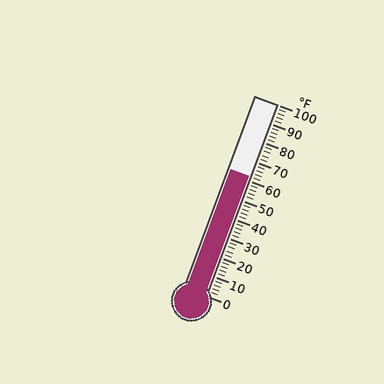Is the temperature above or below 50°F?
The temperature is above 50°F.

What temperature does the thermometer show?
The thermometer shows approximately 62°F.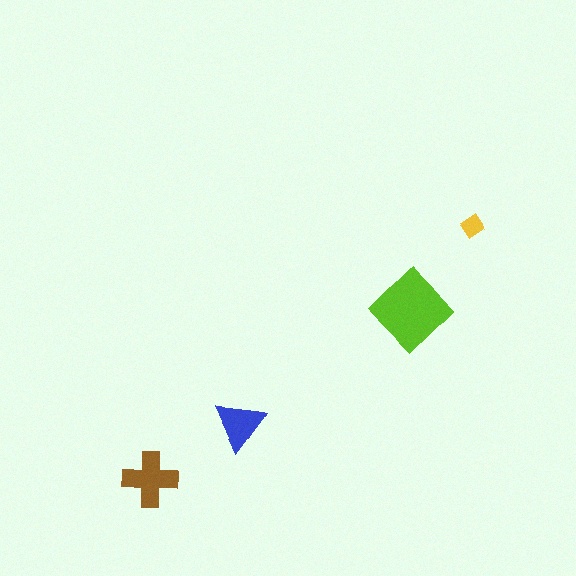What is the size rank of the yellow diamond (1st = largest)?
4th.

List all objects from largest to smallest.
The lime diamond, the brown cross, the blue triangle, the yellow diamond.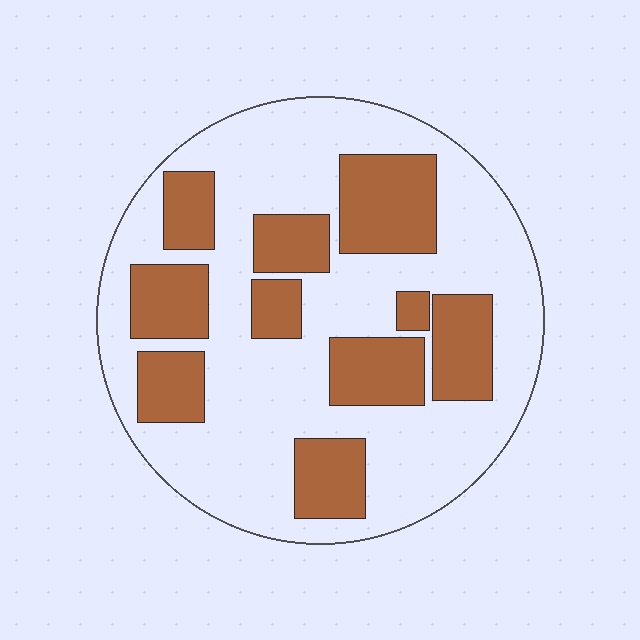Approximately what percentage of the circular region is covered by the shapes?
Approximately 35%.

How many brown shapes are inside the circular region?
10.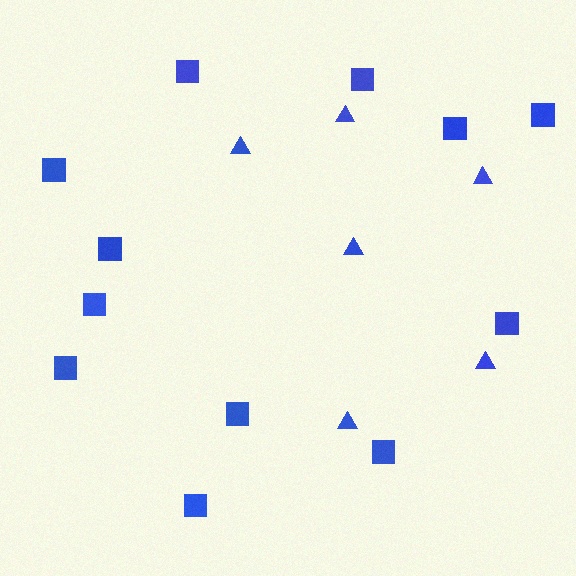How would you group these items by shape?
There are 2 groups: one group of squares (12) and one group of triangles (6).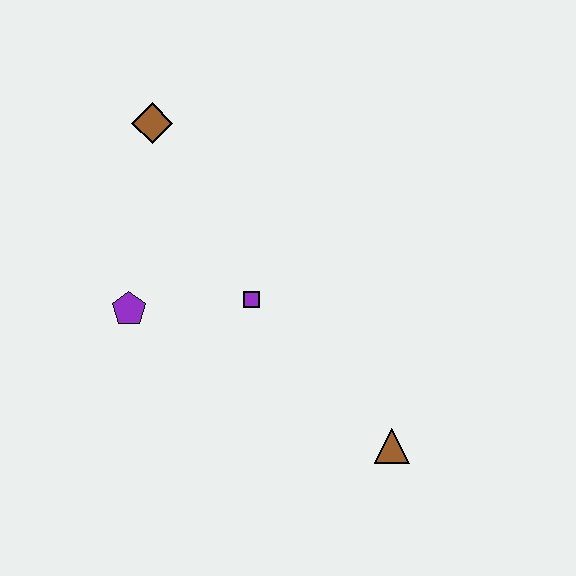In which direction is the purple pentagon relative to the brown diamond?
The purple pentagon is below the brown diamond.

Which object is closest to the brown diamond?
The purple pentagon is closest to the brown diamond.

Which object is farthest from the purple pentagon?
The brown triangle is farthest from the purple pentagon.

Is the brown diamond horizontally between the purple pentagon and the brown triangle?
Yes